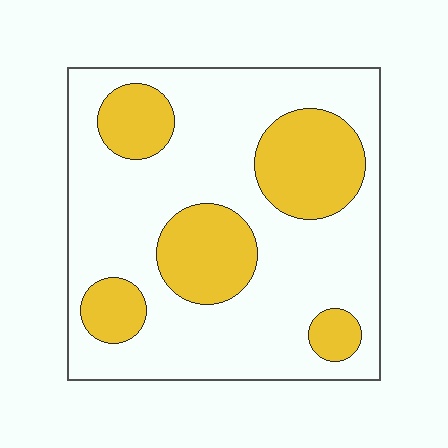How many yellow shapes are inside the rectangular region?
5.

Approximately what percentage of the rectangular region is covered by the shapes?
Approximately 30%.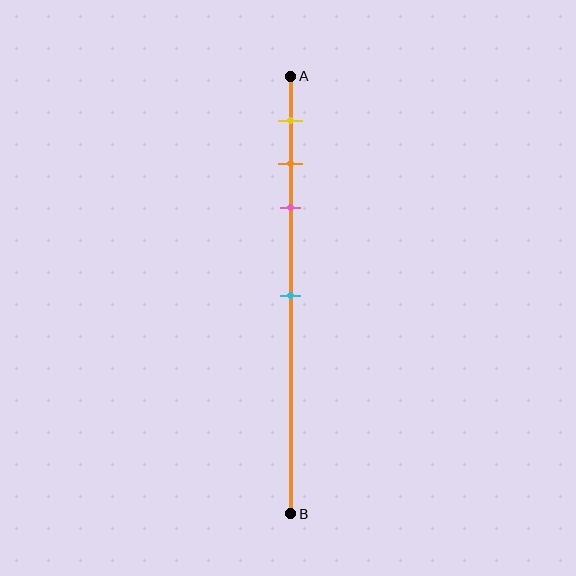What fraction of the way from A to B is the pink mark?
The pink mark is approximately 30% (0.3) of the way from A to B.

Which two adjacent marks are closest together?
The orange and pink marks are the closest adjacent pair.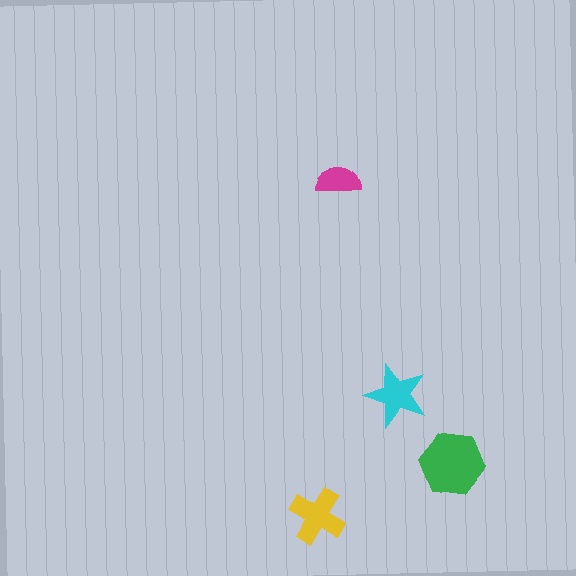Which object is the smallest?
The magenta semicircle.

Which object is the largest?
The green hexagon.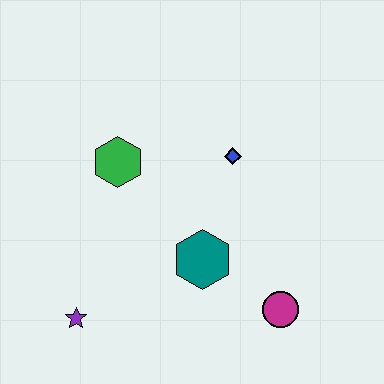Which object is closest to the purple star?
The teal hexagon is closest to the purple star.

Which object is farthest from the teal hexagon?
The purple star is farthest from the teal hexagon.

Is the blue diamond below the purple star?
No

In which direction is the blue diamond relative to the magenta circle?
The blue diamond is above the magenta circle.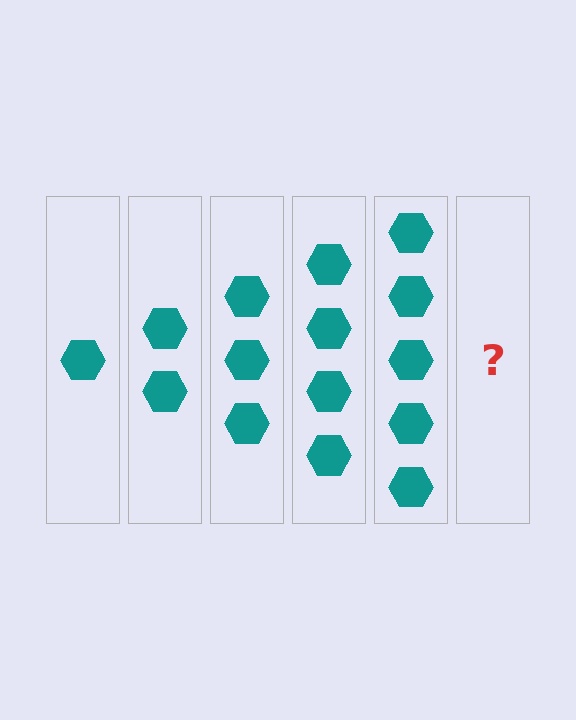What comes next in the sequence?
The next element should be 6 hexagons.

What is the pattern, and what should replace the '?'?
The pattern is that each step adds one more hexagon. The '?' should be 6 hexagons.